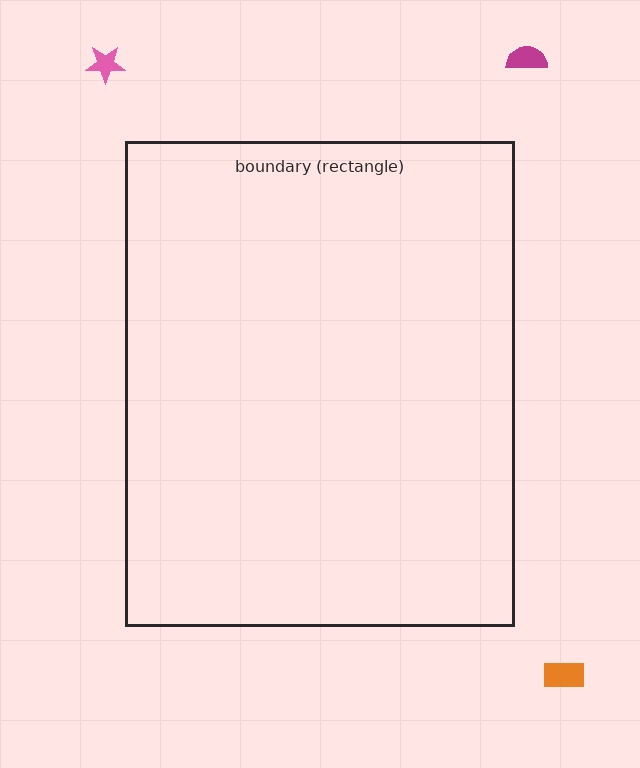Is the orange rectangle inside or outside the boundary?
Outside.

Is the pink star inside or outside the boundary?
Outside.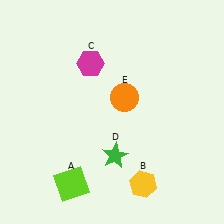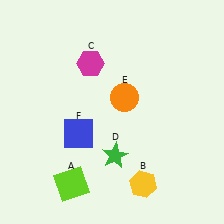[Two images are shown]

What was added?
A blue square (F) was added in Image 2.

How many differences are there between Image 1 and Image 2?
There is 1 difference between the two images.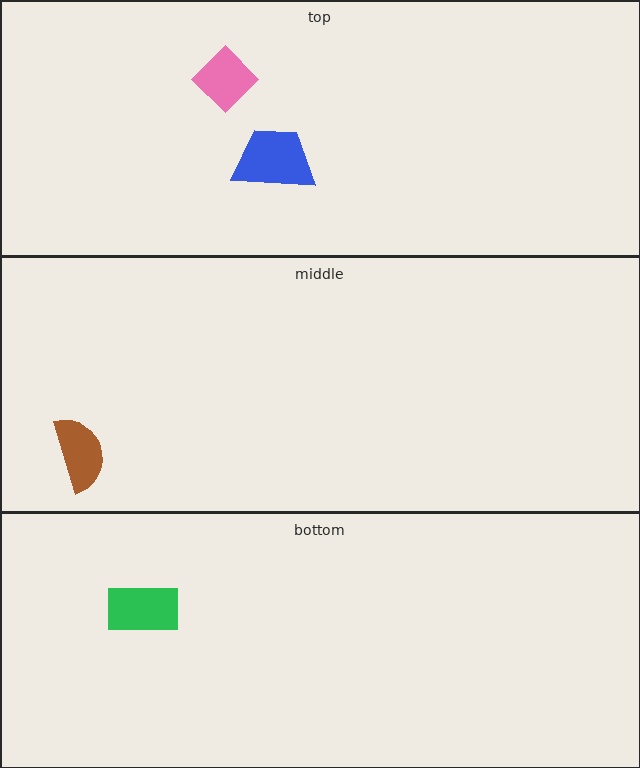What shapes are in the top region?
The blue trapezoid, the pink diamond.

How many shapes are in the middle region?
1.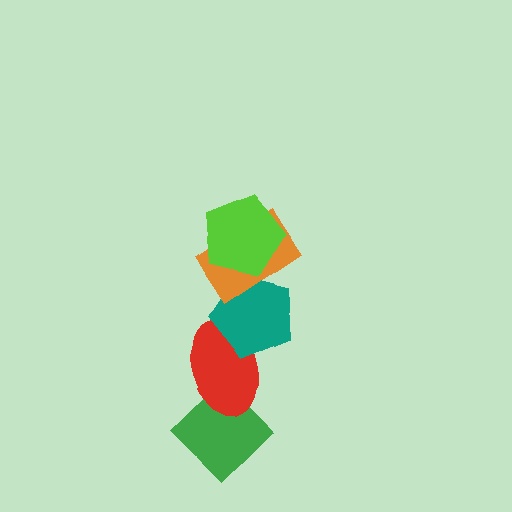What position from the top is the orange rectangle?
The orange rectangle is 2nd from the top.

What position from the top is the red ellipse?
The red ellipse is 4th from the top.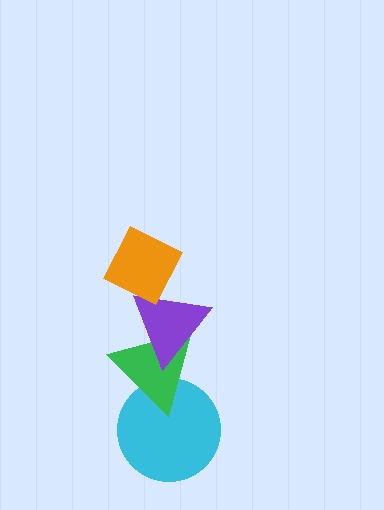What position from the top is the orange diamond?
The orange diamond is 1st from the top.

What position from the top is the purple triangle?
The purple triangle is 2nd from the top.